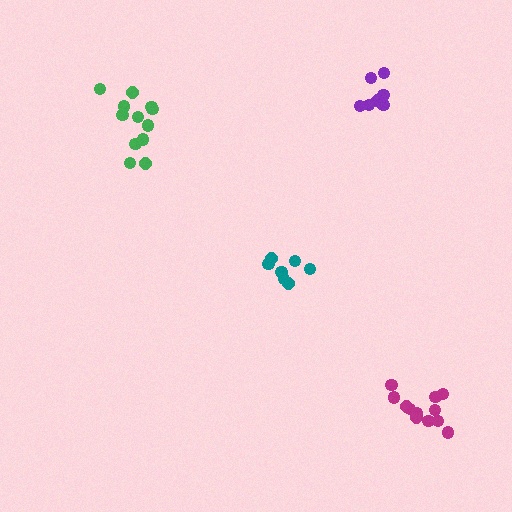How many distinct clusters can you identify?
There are 4 distinct clusters.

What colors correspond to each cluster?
The clusters are colored: green, teal, magenta, purple.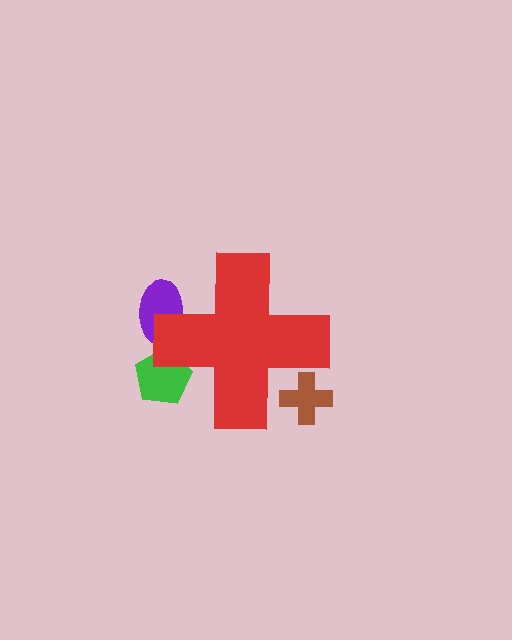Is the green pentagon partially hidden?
Yes, the green pentagon is partially hidden behind the red cross.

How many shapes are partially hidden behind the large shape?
3 shapes are partially hidden.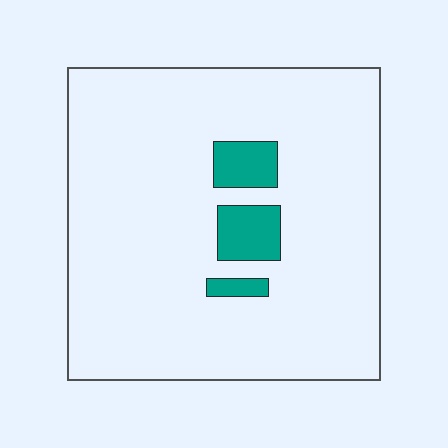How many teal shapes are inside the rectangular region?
3.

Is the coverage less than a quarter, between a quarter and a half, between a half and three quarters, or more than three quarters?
Less than a quarter.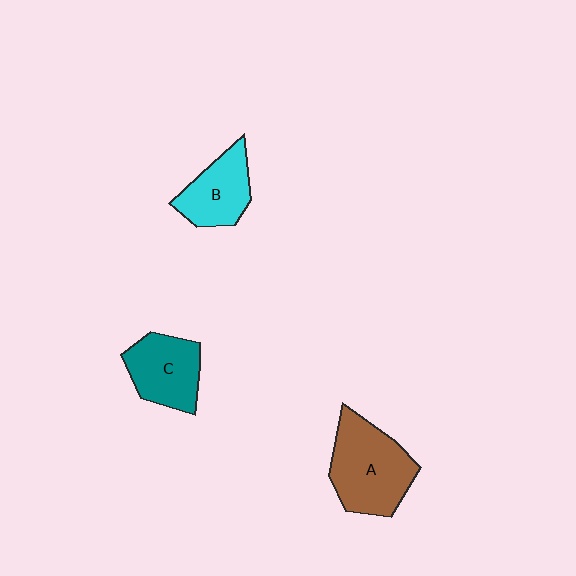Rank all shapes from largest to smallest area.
From largest to smallest: A (brown), C (teal), B (cyan).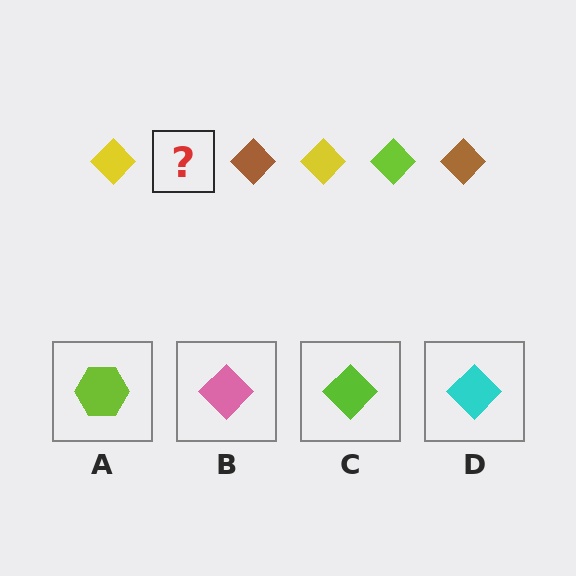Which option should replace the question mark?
Option C.